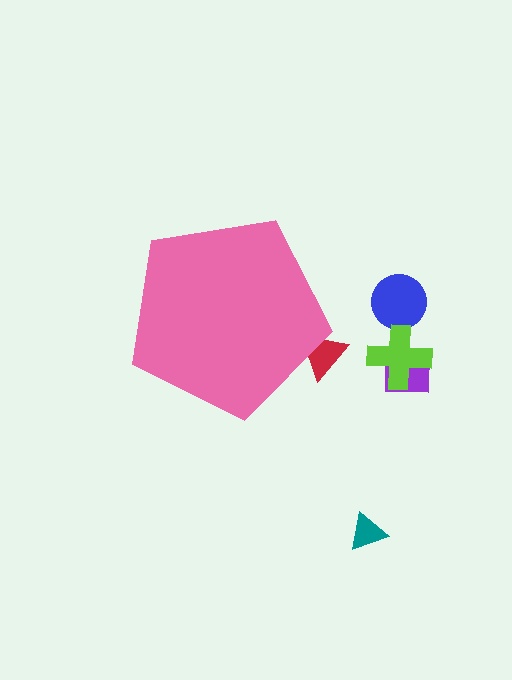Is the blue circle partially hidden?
No, the blue circle is fully visible.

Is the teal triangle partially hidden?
No, the teal triangle is fully visible.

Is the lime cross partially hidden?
No, the lime cross is fully visible.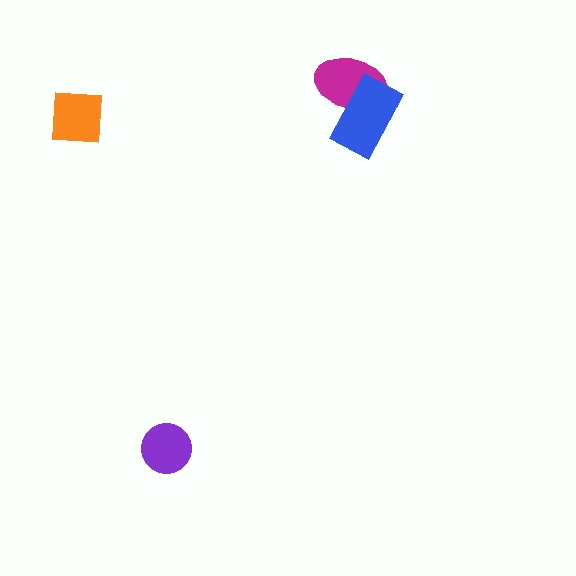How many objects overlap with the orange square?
0 objects overlap with the orange square.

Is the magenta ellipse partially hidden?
Yes, it is partially covered by another shape.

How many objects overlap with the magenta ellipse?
1 object overlaps with the magenta ellipse.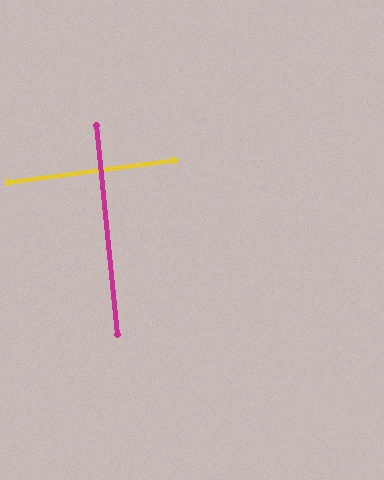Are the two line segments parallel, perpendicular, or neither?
Perpendicular — they meet at approximately 88°.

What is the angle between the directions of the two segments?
Approximately 88 degrees.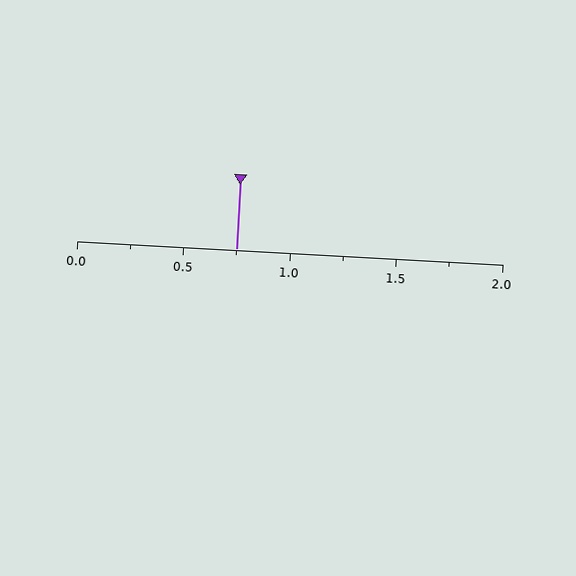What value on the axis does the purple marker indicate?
The marker indicates approximately 0.75.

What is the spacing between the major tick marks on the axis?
The major ticks are spaced 0.5 apart.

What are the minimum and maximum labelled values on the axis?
The axis runs from 0.0 to 2.0.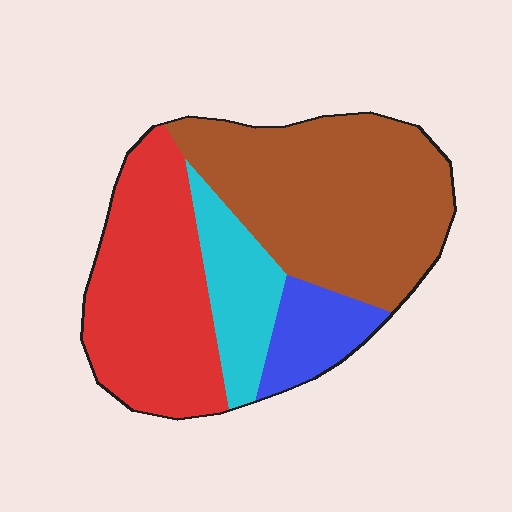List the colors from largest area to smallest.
From largest to smallest: brown, red, cyan, blue.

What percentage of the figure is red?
Red covers roughly 35% of the figure.